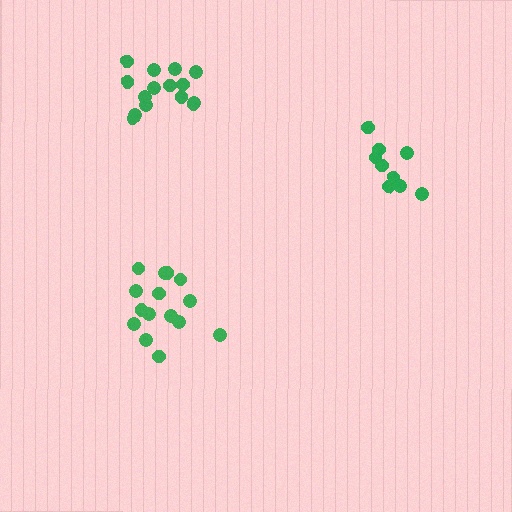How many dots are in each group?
Group 1: 15 dots, Group 2: 9 dots, Group 3: 15 dots (39 total).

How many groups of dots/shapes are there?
There are 3 groups.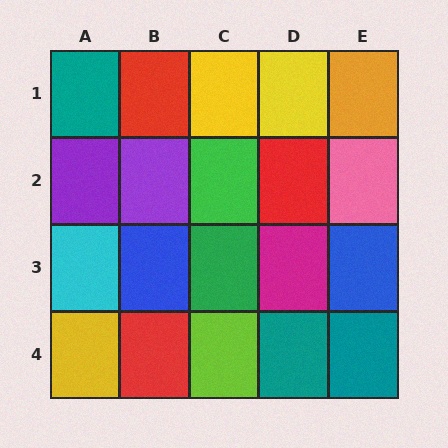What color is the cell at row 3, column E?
Blue.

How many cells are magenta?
1 cell is magenta.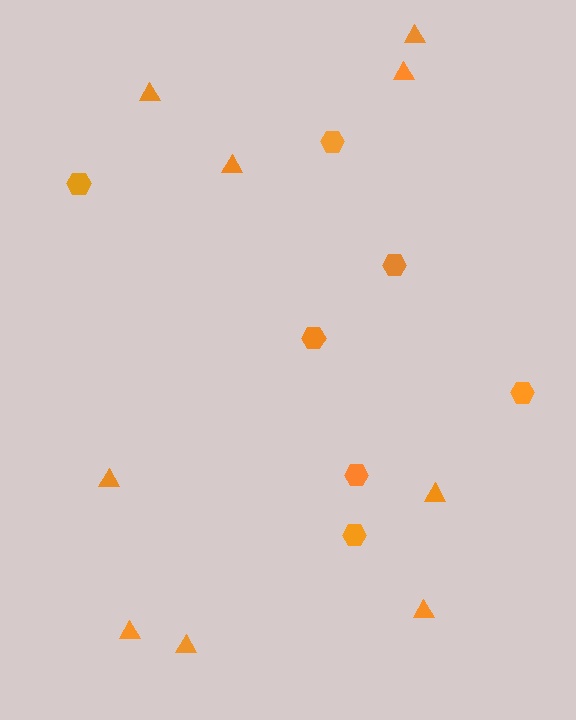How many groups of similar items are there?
There are 2 groups: one group of hexagons (7) and one group of triangles (9).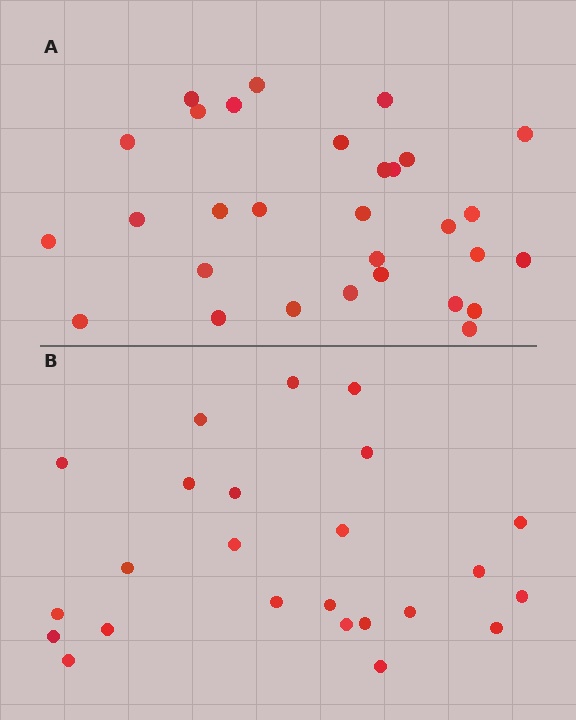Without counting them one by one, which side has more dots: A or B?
Region A (the top region) has more dots.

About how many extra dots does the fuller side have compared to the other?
Region A has about 6 more dots than region B.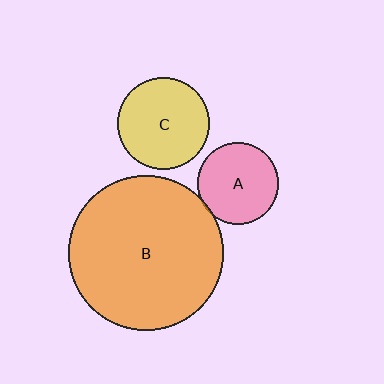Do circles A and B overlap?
Yes.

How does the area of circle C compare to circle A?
Approximately 1.3 times.